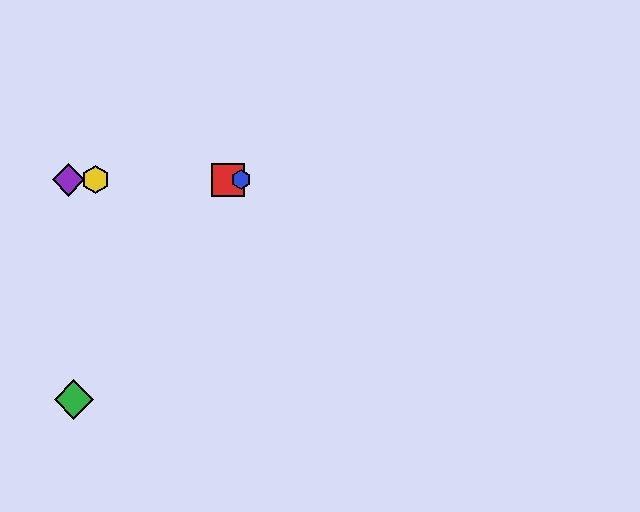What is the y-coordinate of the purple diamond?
The purple diamond is at y≈180.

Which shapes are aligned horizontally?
The red square, the blue hexagon, the yellow hexagon, the purple diamond are aligned horizontally.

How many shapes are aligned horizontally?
4 shapes (the red square, the blue hexagon, the yellow hexagon, the purple diamond) are aligned horizontally.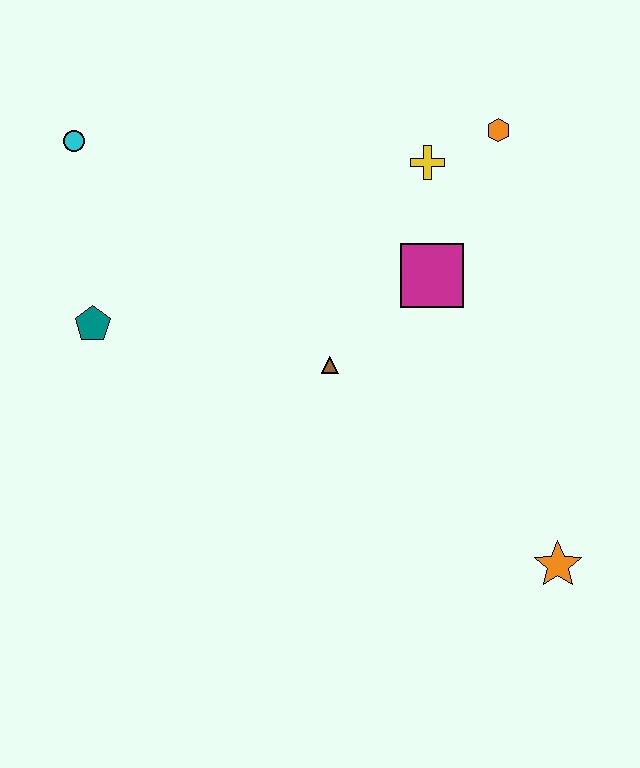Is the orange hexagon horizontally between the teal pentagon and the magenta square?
No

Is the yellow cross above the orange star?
Yes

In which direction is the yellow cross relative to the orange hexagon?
The yellow cross is to the left of the orange hexagon.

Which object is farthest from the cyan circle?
The orange star is farthest from the cyan circle.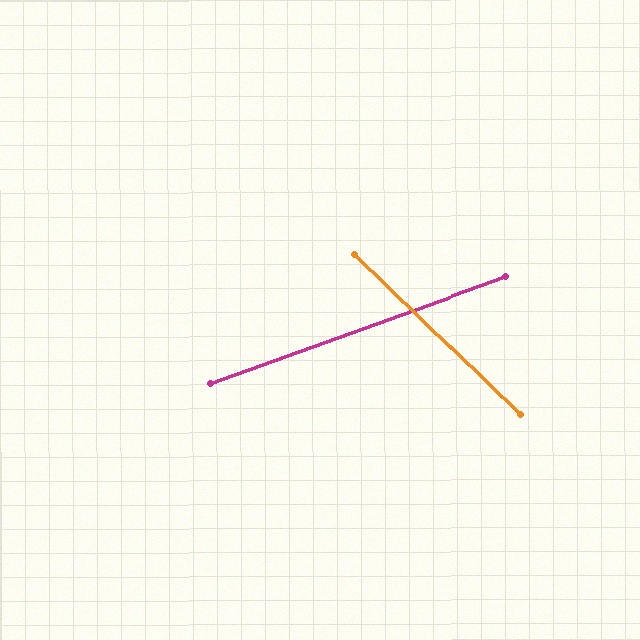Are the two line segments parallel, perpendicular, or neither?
Neither parallel nor perpendicular — they differ by about 64°.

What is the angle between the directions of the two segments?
Approximately 64 degrees.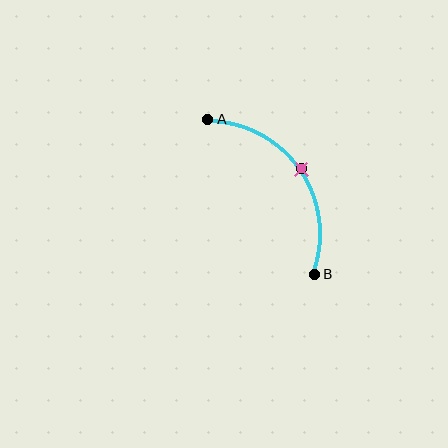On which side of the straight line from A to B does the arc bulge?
The arc bulges above and to the right of the straight line connecting A and B.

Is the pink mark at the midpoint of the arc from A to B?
Yes. The pink mark lies on the arc at equal arc-length from both A and B — it is the arc midpoint.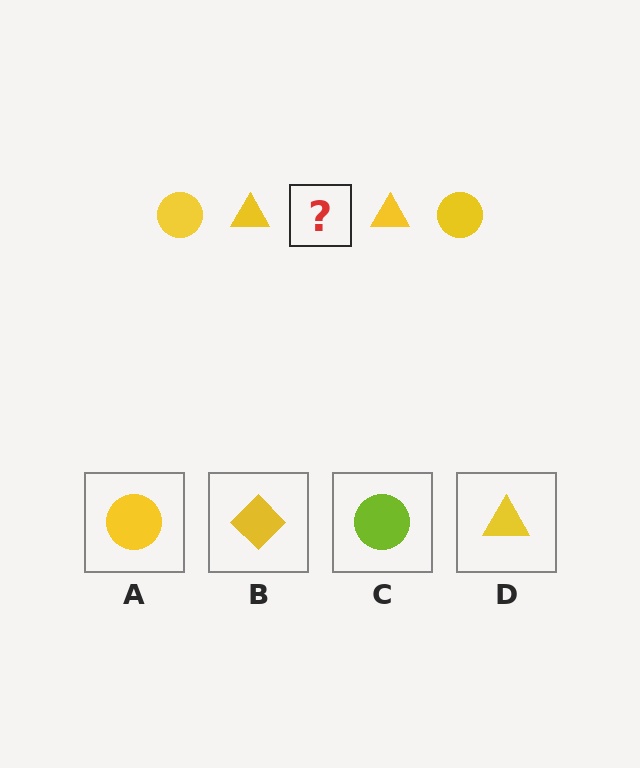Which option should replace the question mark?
Option A.